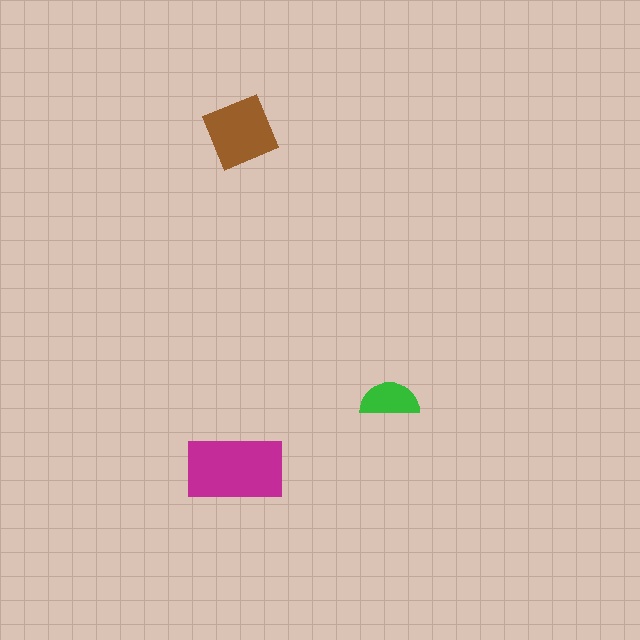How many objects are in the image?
There are 3 objects in the image.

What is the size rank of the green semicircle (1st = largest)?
3rd.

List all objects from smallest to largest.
The green semicircle, the brown square, the magenta rectangle.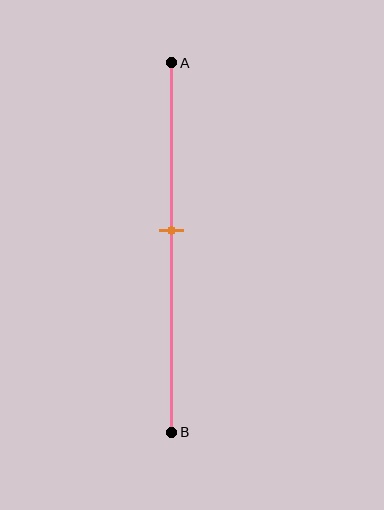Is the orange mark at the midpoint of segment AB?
No, the mark is at about 45% from A, not at the 50% midpoint.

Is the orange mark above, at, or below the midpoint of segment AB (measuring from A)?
The orange mark is above the midpoint of segment AB.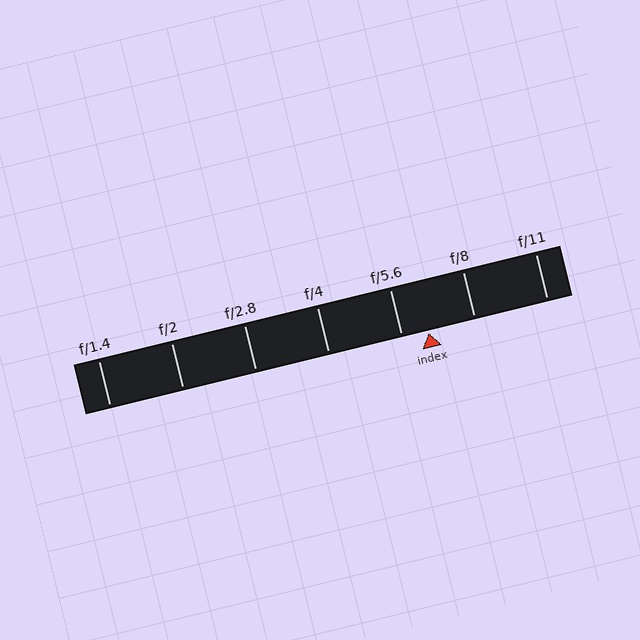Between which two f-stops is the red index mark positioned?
The index mark is between f/5.6 and f/8.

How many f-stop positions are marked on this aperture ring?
There are 7 f-stop positions marked.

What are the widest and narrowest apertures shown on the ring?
The widest aperture shown is f/1.4 and the narrowest is f/11.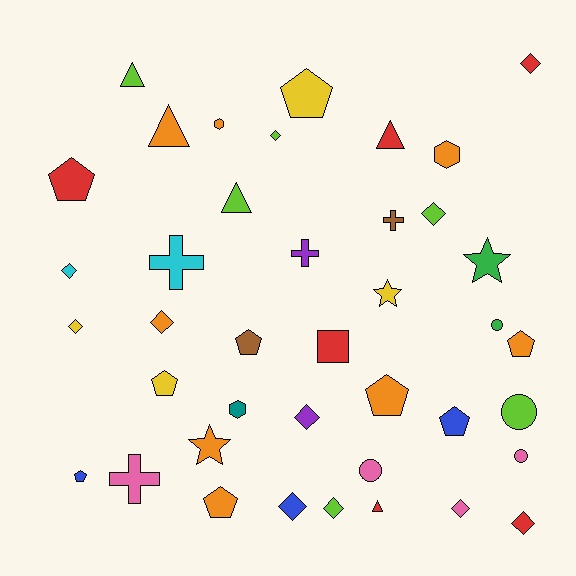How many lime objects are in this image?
There are 6 lime objects.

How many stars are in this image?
There are 3 stars.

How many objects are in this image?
There are 40 objects.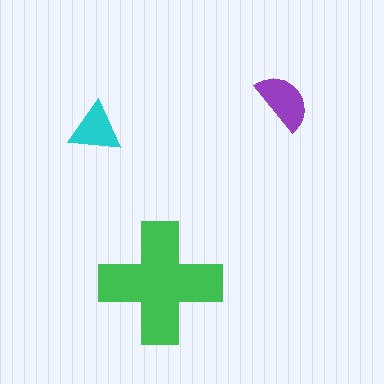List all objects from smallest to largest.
The cyan triangle, the purple semicircle, the green cross.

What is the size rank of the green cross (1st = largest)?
1st.